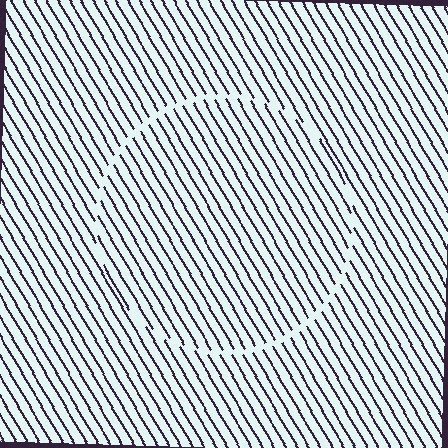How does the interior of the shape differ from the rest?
The interior of the shape contains the same grating, shifted by half a period — the contour is defined by the phase discontinuity where line-ends from the inner and outer gratings abut.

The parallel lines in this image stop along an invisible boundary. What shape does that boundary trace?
An illusory circle. The interior of the shape contains the same grating, shifted by half a period — the contour is defined by the phase discontinuity where line-ends from the inner and outer gratings abut.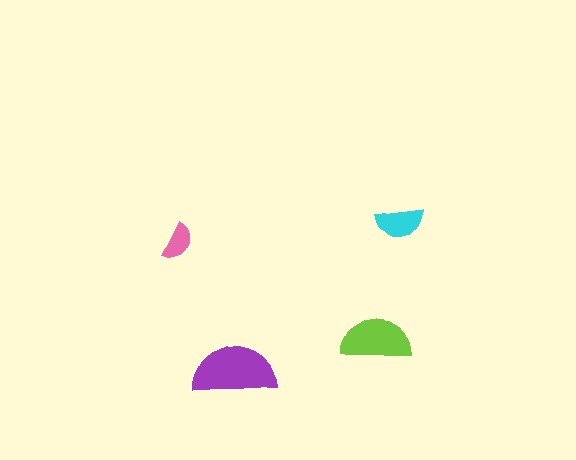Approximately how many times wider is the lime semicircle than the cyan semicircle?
About 1.5 times wider.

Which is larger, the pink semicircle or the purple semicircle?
The purple one.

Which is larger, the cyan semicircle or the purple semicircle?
The purple one.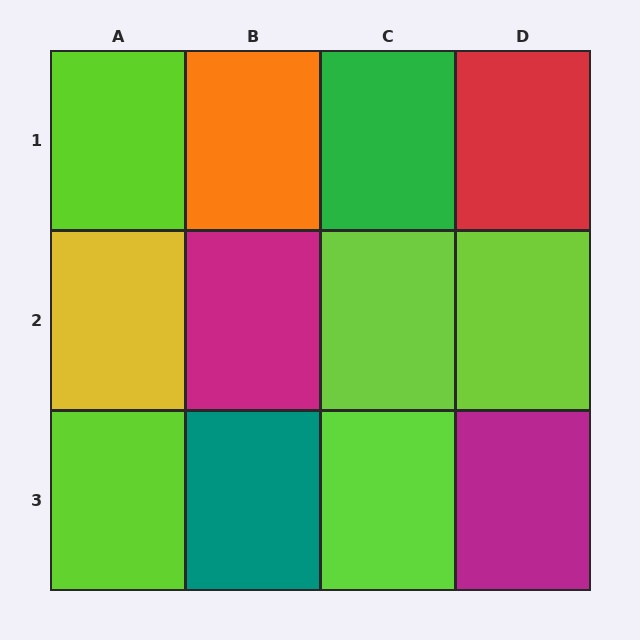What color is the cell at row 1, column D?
Red.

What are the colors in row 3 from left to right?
Lime, teal, lime, magenta.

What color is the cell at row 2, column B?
Magenta.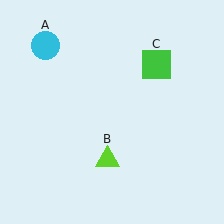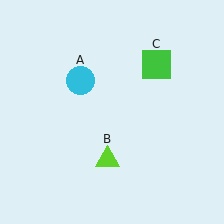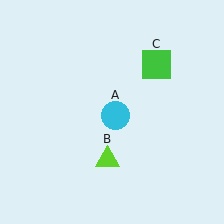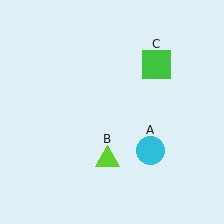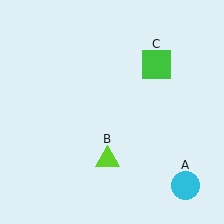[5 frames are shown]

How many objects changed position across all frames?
1 object changed position: cyan circle (object A).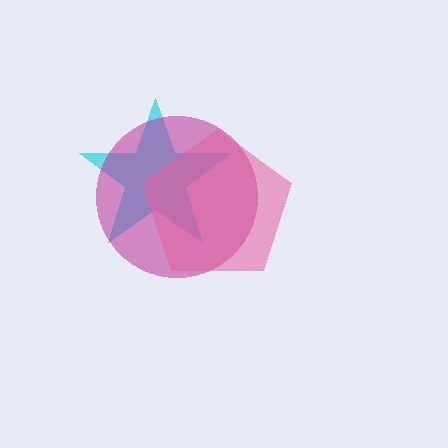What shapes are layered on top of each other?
The layered shapes are: a cyan star, a magenta circle, a pink pentagon.